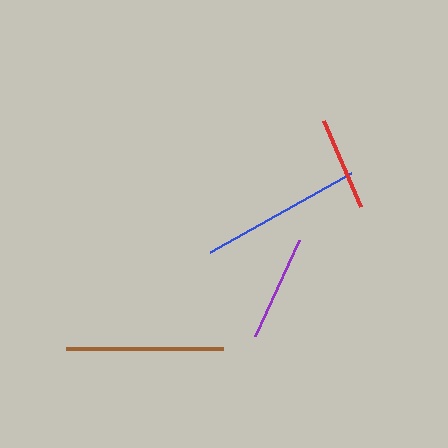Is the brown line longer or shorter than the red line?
The brown line is longer than the red line.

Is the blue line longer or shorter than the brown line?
The blue line is longer than the brown line.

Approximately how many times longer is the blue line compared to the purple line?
The blue line is approximately 1.5 times the length of the purple line.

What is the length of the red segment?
The red segment is approximately 94 pixels long.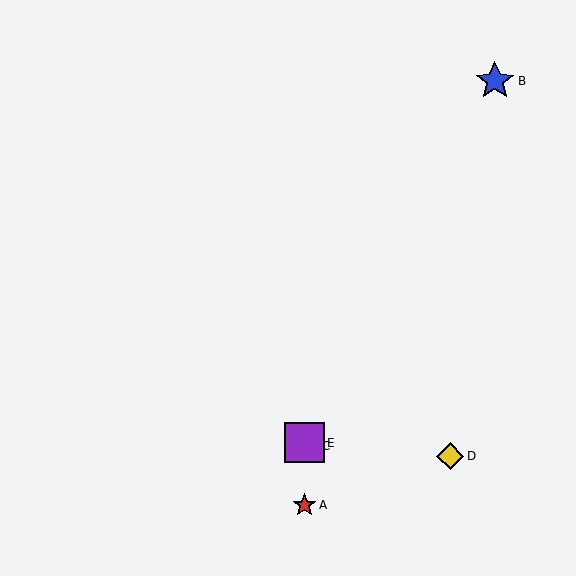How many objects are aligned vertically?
3 objects (A, C, E) are aligned vertically.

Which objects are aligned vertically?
Objects A, C, E are aligned vertically.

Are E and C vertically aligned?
Yes, both are at x≈304.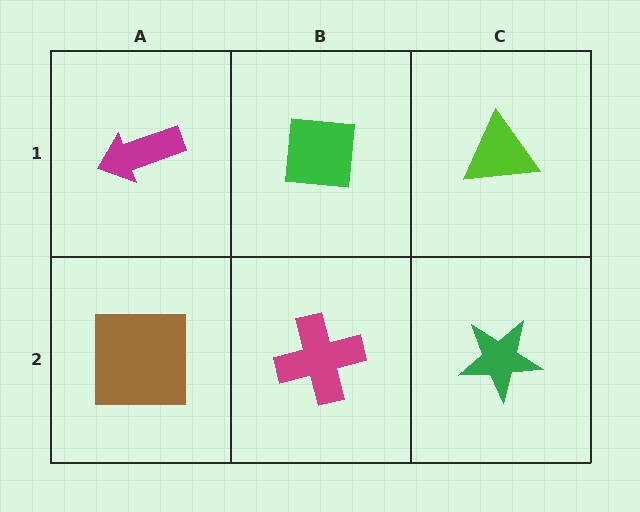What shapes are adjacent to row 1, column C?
A green star (row 2, column C), a green square (row 1, column B).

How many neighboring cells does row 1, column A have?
2.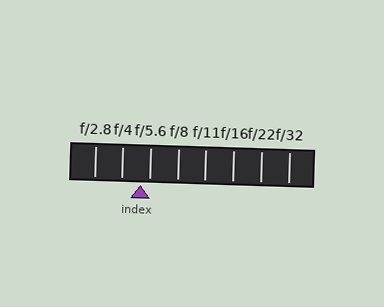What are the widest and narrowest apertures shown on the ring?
The widest aperture shown is f/2.8 and the narrowest is f/32.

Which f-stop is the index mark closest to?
The index mark is closest to f/5.6.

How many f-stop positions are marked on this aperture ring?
There are 8 f-stop positions marked.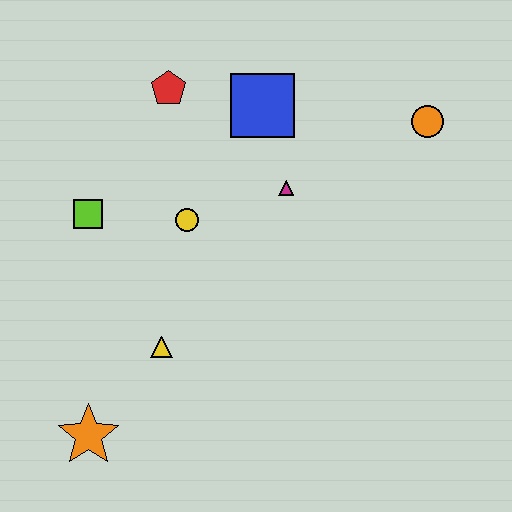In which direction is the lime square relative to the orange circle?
The lime square is to the left of the orange circle.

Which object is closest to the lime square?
The yellow circle is closest to the lime square.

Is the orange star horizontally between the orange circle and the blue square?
No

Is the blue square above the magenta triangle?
Yes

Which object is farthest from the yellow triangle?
The orange circle is farthest from the yellow triangle.